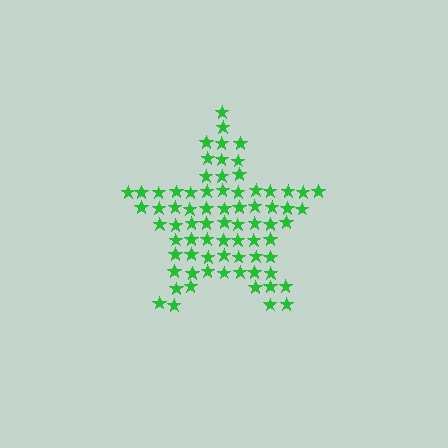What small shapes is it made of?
It is made of small stars.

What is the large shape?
The large shape is a star.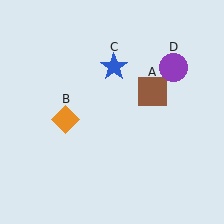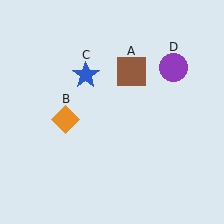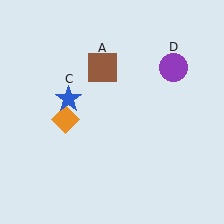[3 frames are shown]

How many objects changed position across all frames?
2 objects changed position: brown square (object A), blue star (object C).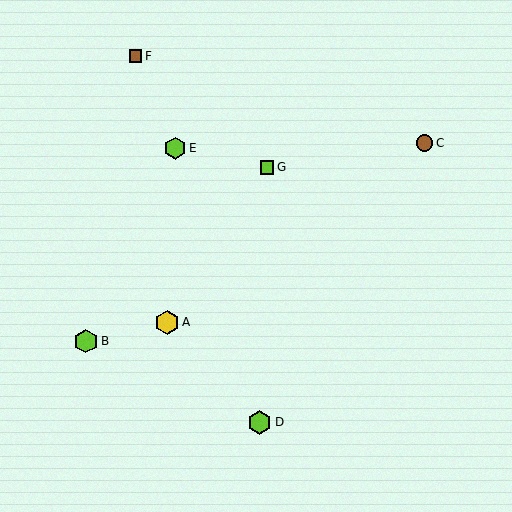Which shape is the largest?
The yellow hexagon (labeled A) is the largest.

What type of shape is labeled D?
Shape D is a lime hexagon.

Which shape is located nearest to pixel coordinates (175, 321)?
The yellow hexagon (labeled A) at (167, 322) is nearest to that location.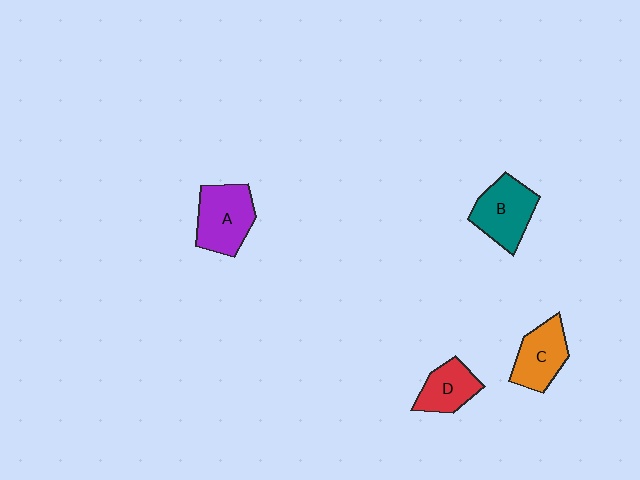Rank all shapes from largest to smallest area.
From largest to smallest: A (purple), B (teal), C (orange), D (red).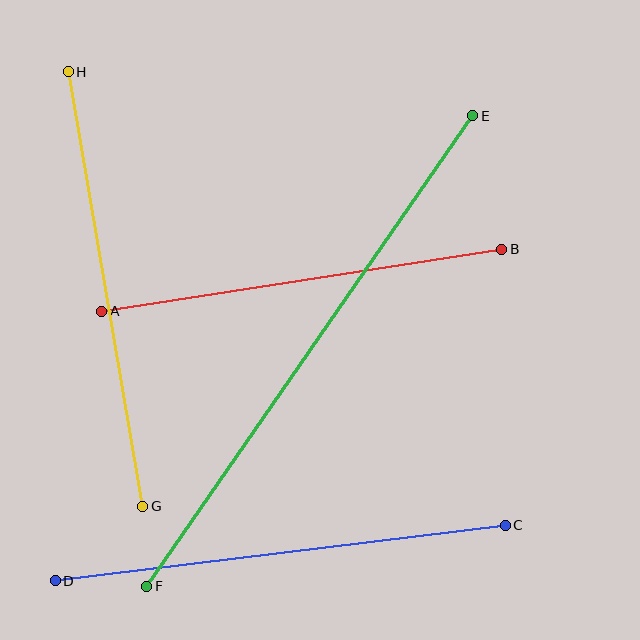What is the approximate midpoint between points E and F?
The midpoint is at approximately (310, 351) pixels.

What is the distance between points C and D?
The distance is approximately 453 pixels.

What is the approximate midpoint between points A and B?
The midpoint is at approximately (302, 280) pixels.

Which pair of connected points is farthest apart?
Points E and F are farthest apart.